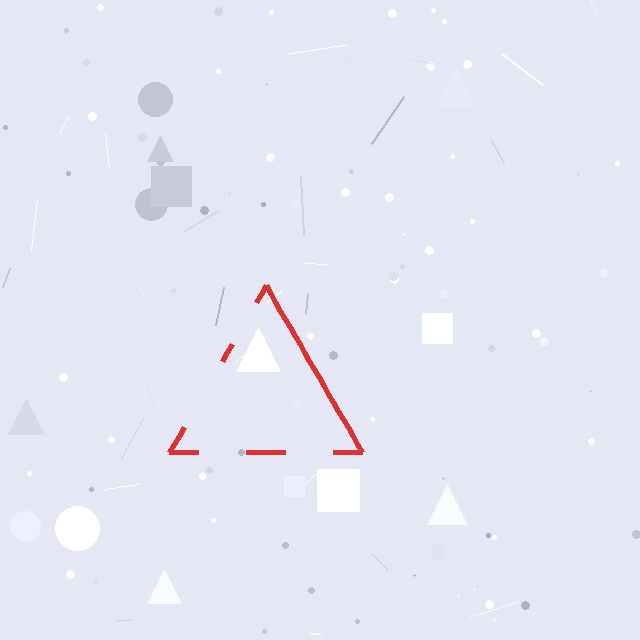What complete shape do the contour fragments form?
The contour fragments form a triangle.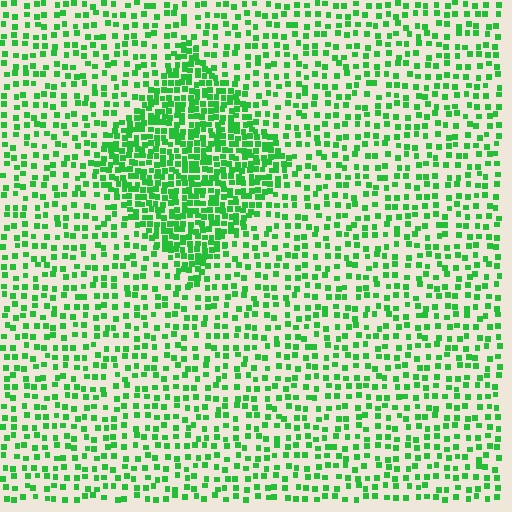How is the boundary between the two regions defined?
The boundary is defined by a change in element density (approximately 2.3x ratio). All elements are the same color, size, and shape.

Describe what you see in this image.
The image contains small green elements arranged at two different densities. A diamond-shaped region is visible where the elements are more densely packed than the surrounding area.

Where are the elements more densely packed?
The elements are more densely packed inside the diamond boundary.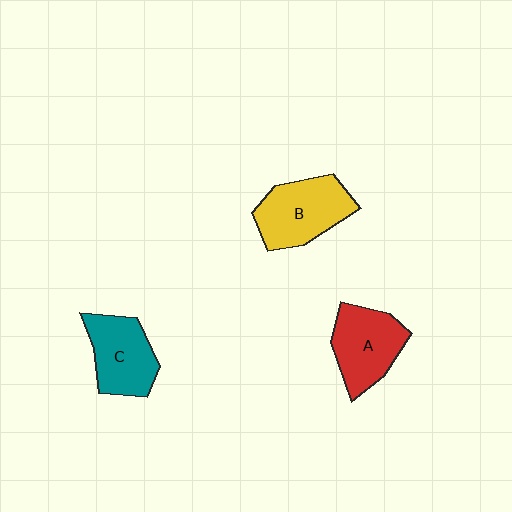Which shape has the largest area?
Shape B (yellow).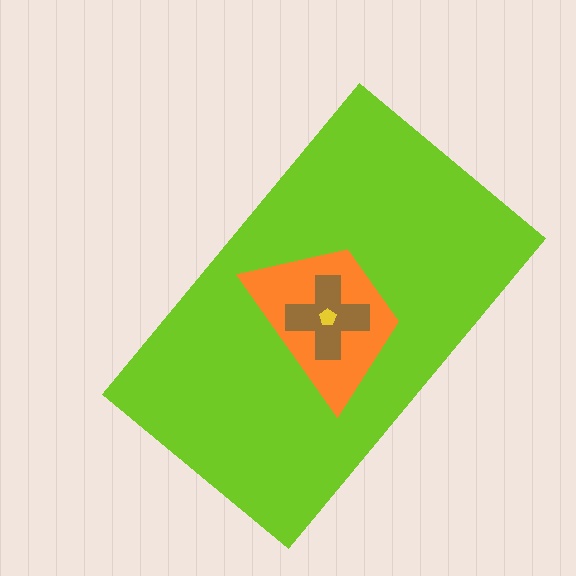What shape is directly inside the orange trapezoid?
The brown cross.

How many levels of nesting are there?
4.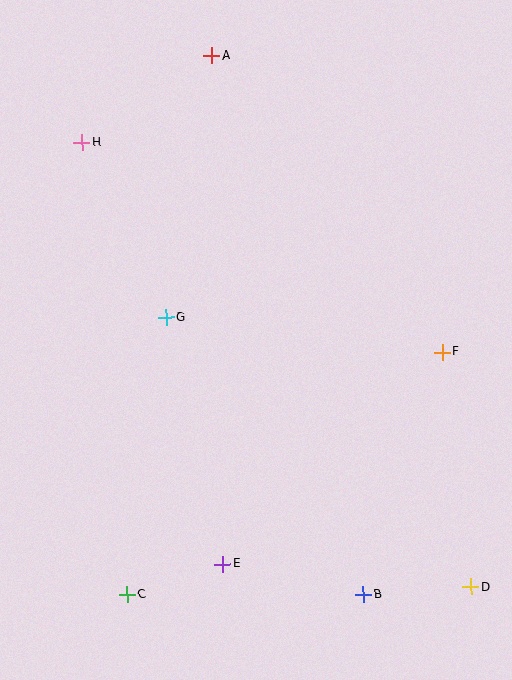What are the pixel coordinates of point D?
Point D is at (471, 587).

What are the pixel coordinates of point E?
Point E is at (223, 564).